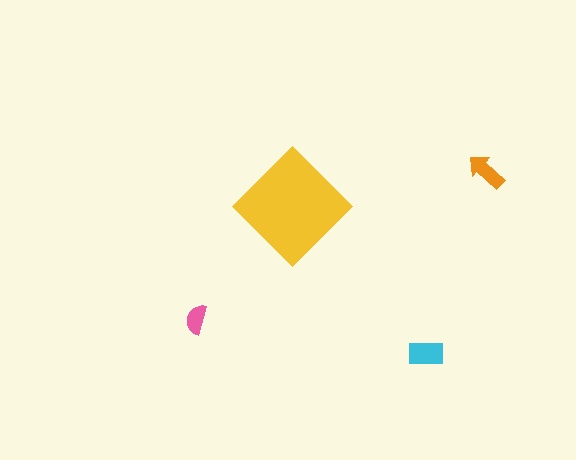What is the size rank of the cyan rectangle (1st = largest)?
2nd.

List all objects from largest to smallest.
The yellow diamond, the cyan rectangle, the orange arrow, the pink semicircle.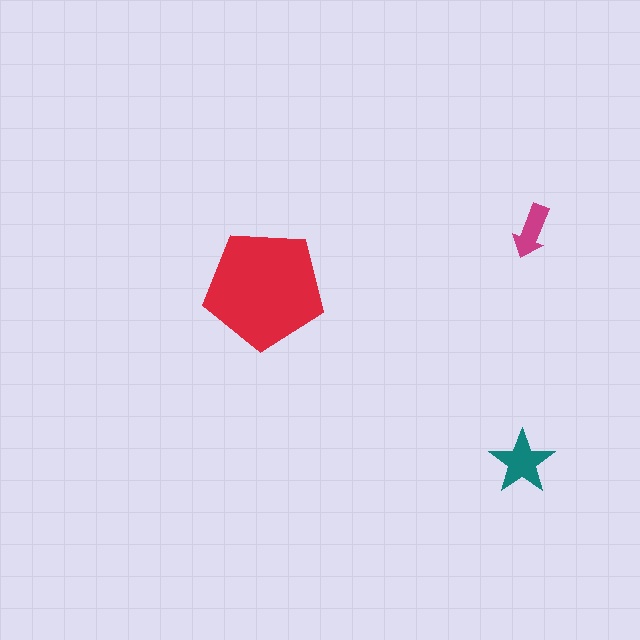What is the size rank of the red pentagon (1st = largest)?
1st.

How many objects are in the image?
There are 3 objects in the image.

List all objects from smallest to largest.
The magenta arrow, the teal star, the red pentagon.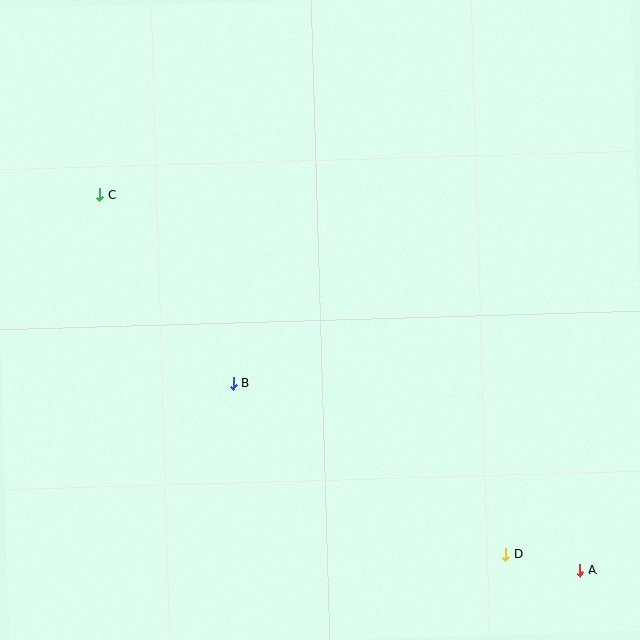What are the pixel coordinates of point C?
Point C is at (100, 195).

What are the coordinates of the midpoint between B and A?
The midpoint between B and A is at (407, 477).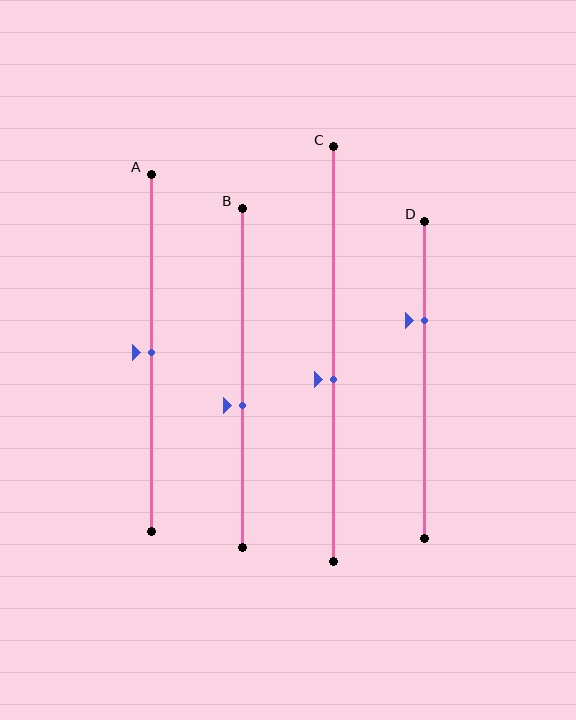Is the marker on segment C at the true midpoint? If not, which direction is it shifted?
No, the marker on segment C is shifted downward by about 6% of the segment length.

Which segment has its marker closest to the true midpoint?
Segment A has its marker closest to the true midpoint.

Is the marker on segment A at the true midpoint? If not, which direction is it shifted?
Yes, the marker on segment A is at the true midpoint.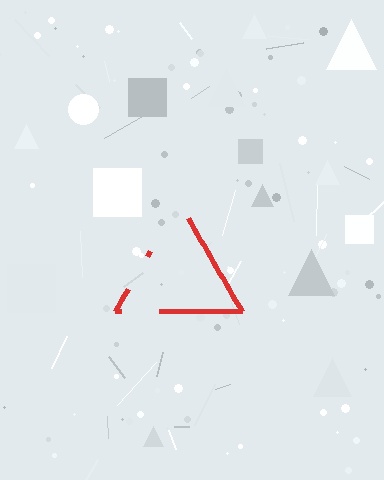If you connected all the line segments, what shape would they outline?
They would outline a triangle.